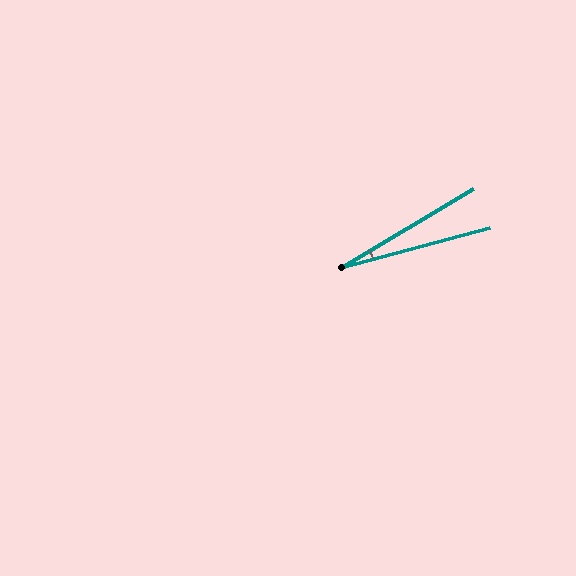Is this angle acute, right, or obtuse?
It is acute.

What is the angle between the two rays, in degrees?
Approximately 16 degrees.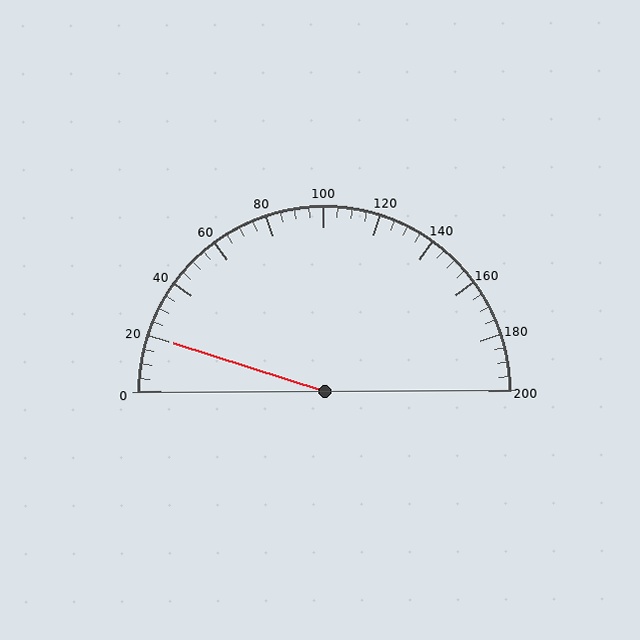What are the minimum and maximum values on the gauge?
The gauge ranges from 0 to 200.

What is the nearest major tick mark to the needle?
The nearest major tick mark is 20.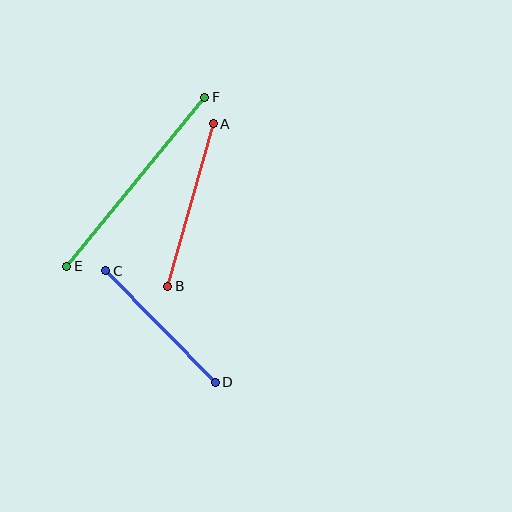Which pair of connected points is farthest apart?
Points E and F are farthest apart.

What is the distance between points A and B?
The distance is approximately 169 pixels.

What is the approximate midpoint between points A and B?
The midpoint is at approximately (190, 205) pixels.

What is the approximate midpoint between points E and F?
The midpoint is at approximately (136, 182) pixels.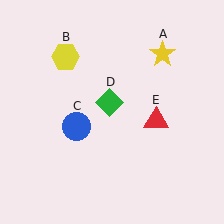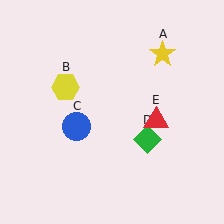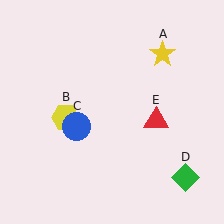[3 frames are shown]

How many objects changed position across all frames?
2 objects changed position: yellow hexagon (object B), green diamond (object D).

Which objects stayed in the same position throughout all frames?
Yellow star (object A) and blue circle (object C) and red triangle (object E) remained stationary.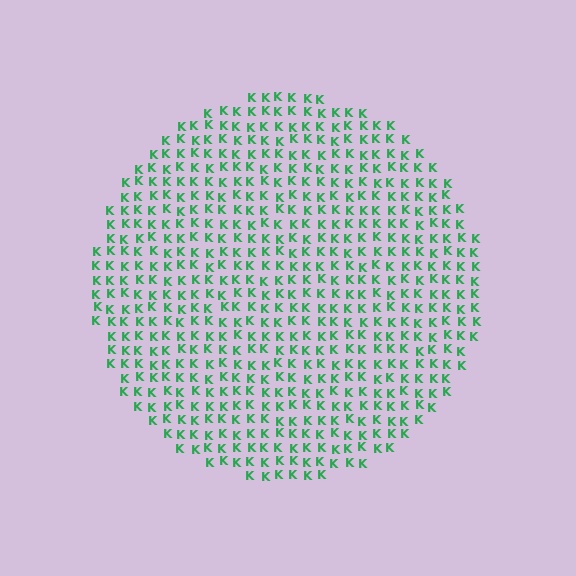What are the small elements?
The small elements are letter K's.